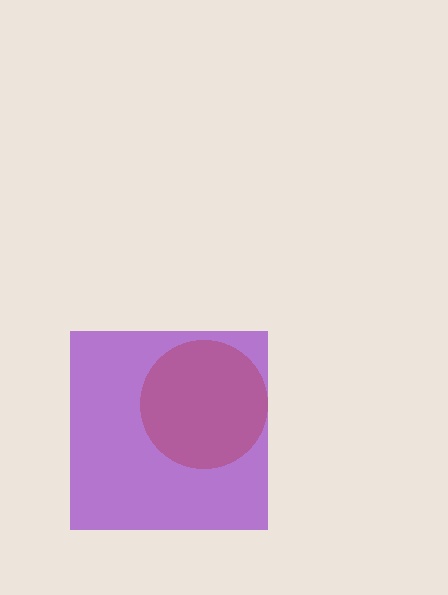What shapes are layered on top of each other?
The layered shapes are: an orange circle, a purple square.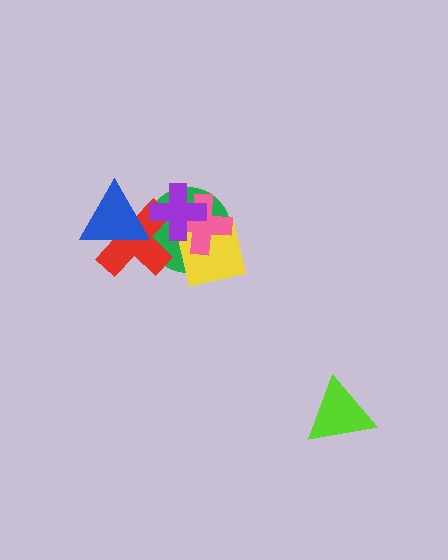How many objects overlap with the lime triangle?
0 objects overlap with the lime triangle.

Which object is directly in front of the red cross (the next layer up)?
The blue triangle is directly in front of the red cross.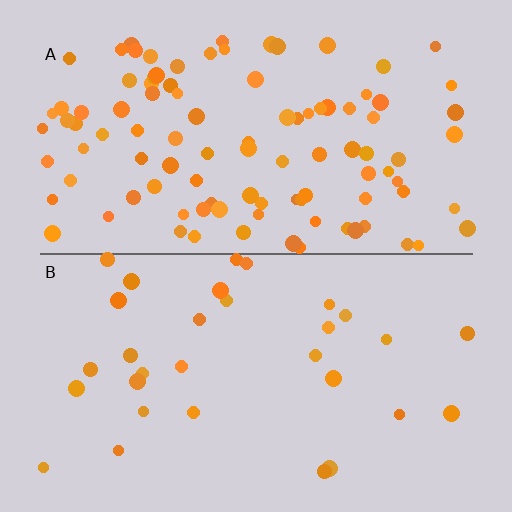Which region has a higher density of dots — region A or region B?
A (the top).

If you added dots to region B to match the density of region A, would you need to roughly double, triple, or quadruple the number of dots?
Approximately triple.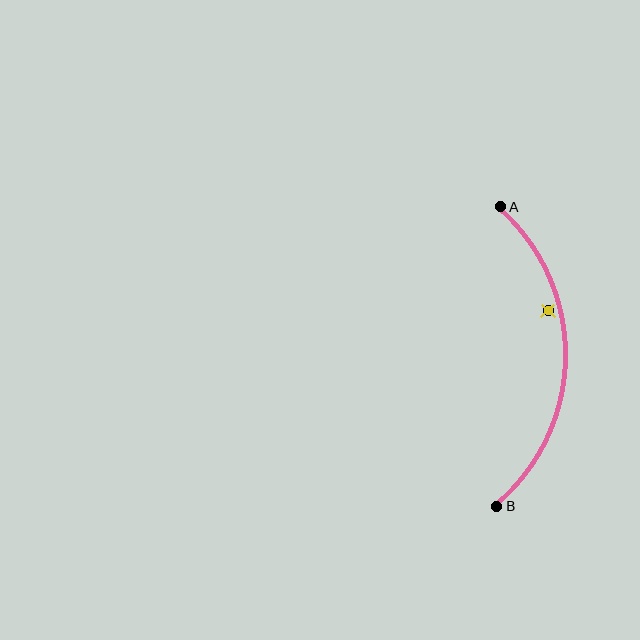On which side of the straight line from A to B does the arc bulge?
The arc bulges to the right of the straight line connecting A and B.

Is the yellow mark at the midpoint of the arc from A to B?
No — the yellow mark does not lie on the arc at all. It sits slightly inside the curve.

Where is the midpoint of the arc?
The arc midpoint is the point on the curve farthest from the straight line joining A and B. It sits to the right of that line.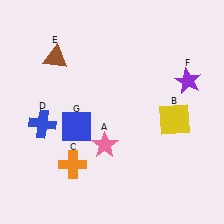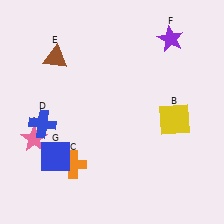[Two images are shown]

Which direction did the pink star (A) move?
The pink star (A) moved left.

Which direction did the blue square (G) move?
The blue square (G) moved down.